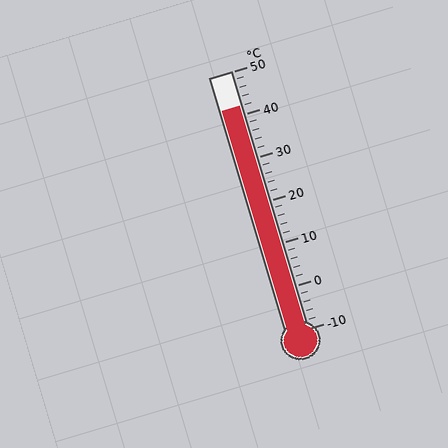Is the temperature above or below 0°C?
The temperature is above 0°C.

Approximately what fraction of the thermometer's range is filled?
The thermometer is filled to approximately 85% of its range.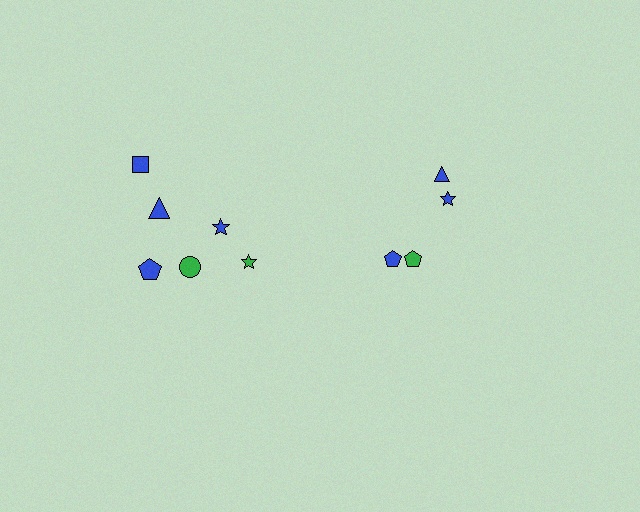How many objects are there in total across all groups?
There are 10 objects.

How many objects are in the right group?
There are 4 objects.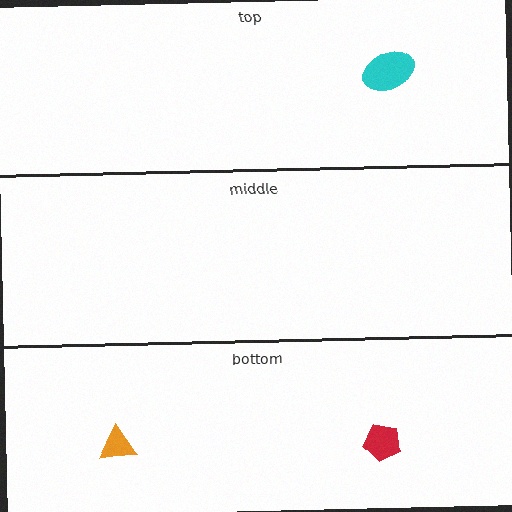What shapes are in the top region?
The cyan ellipse.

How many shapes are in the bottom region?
2.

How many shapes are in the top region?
1.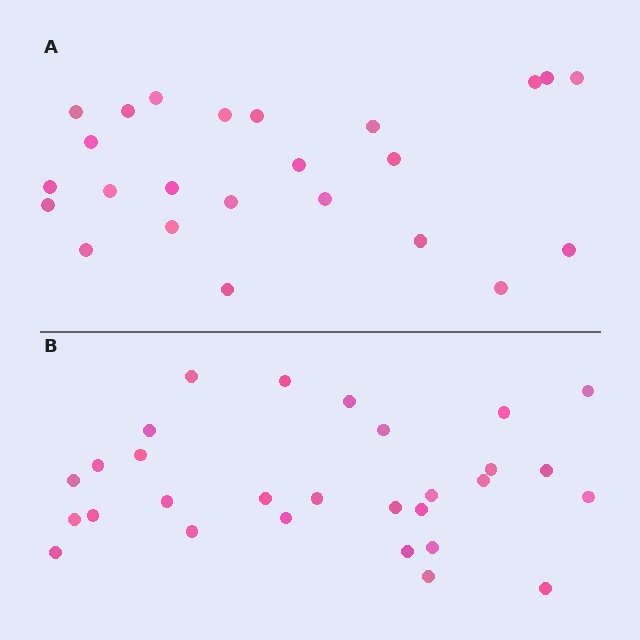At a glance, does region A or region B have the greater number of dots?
Region B (the bottom region) has more dots.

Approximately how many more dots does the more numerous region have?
Region B has about 5 more dots than region A.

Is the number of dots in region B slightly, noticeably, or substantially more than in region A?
Region B has only slightly more — the two regions are fairly close. The ratio is roughly 1.2 to 1.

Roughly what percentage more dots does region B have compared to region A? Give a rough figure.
About 20% more.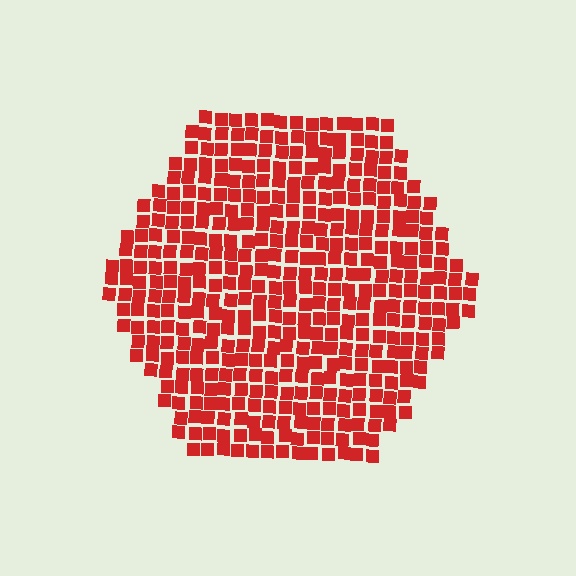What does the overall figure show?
The overall figure shows a hexagon.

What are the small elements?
The small elements are squares.